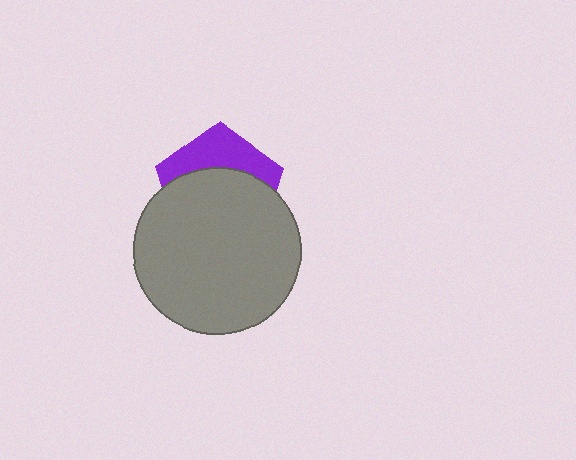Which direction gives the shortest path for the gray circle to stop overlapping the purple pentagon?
Moving down gives the shortest separation.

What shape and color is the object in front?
The object in front is a gray circle.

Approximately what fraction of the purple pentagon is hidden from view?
Roughly 64% of the purple pentagon is hidden behind the gray circle.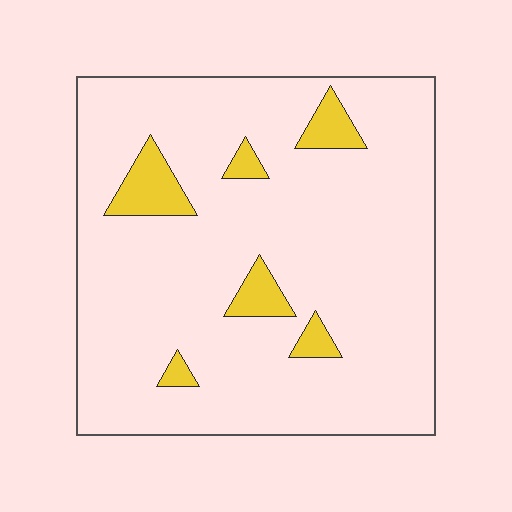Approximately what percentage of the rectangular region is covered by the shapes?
Approximately 10%.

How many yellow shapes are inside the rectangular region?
6.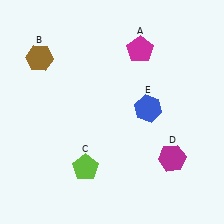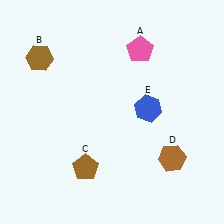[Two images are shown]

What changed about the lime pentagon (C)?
In Image 1, C is lime. In Image 2, it changed to brown.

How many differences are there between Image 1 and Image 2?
There are 3 differences between the two images.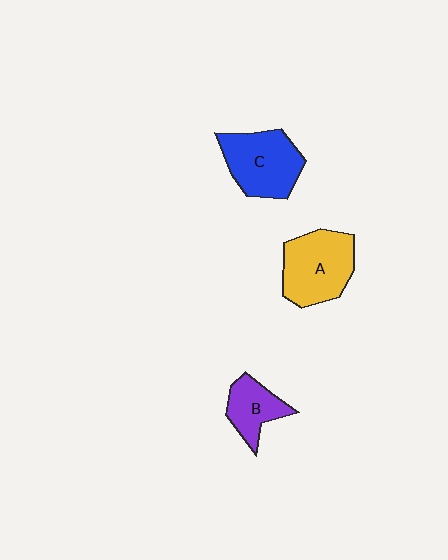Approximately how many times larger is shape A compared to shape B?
Approximately 1.7 times.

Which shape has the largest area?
Shape A (yellow).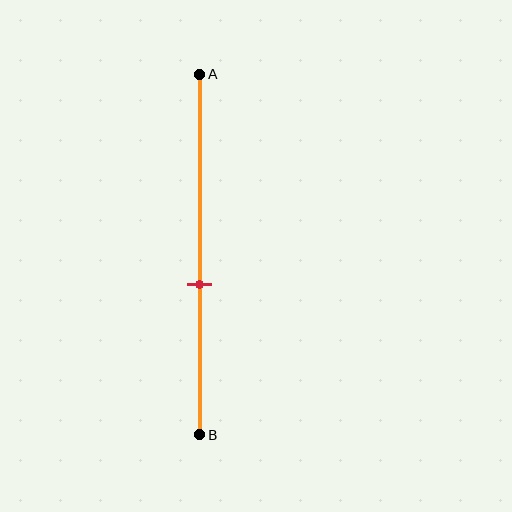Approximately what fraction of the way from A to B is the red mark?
The red mark is approximately 60% of the way from A to B.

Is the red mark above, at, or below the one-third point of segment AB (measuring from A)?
The red mark is below the one-third point of segment AB.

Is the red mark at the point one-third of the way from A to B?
No, the mark is at about 60% from A, not at the 33% one-third point.